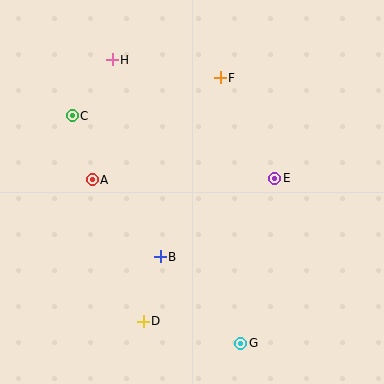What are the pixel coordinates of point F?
Point F is at (220, 78).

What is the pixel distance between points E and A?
The distance between E and A is 182 pixels.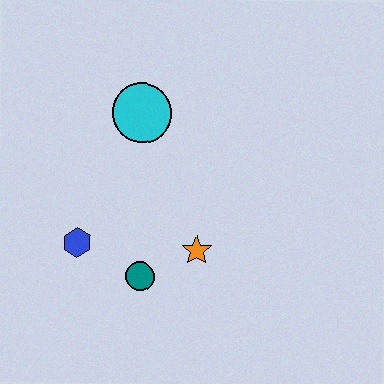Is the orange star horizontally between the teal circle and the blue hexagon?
No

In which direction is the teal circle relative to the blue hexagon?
The teal circle is to the right of the blue hexagon.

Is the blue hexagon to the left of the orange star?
Yes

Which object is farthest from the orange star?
The cyan circle is farthest from the orange star.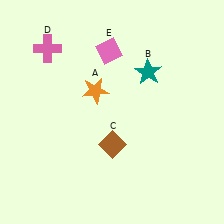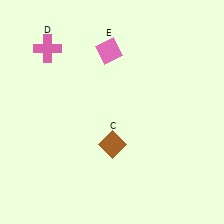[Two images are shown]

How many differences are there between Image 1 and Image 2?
There are 2 differences between the two images.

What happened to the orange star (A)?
The orange star (A) was removed in Image 2. It was in the top-left area of Image 1.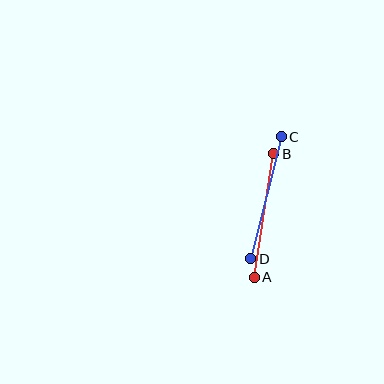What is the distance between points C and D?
The distance is approximately 126 pixels.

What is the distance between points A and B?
The distance is approximately 125 pixels.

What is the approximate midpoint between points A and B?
The midpoint is at approximately (264, 216) pixels.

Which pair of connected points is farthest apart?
Points C and D are farthest apart.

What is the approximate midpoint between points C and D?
The midpoint is at approximately (266, 198) pixels.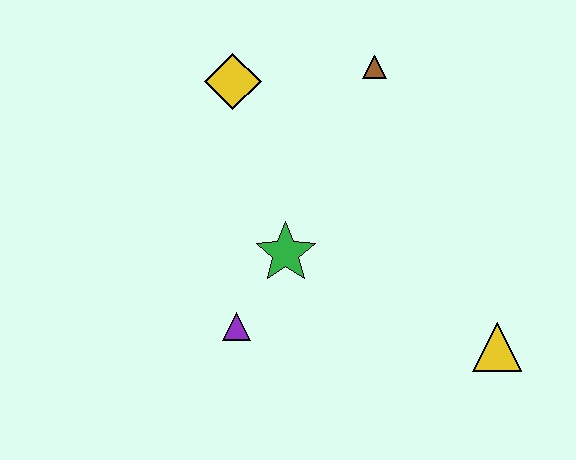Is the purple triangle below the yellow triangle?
No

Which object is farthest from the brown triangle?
The yellow triangle is farthest from the brown triangle.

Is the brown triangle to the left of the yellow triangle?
Yes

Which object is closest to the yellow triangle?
The green star is closest to the yellow triangle.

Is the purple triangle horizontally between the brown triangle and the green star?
No